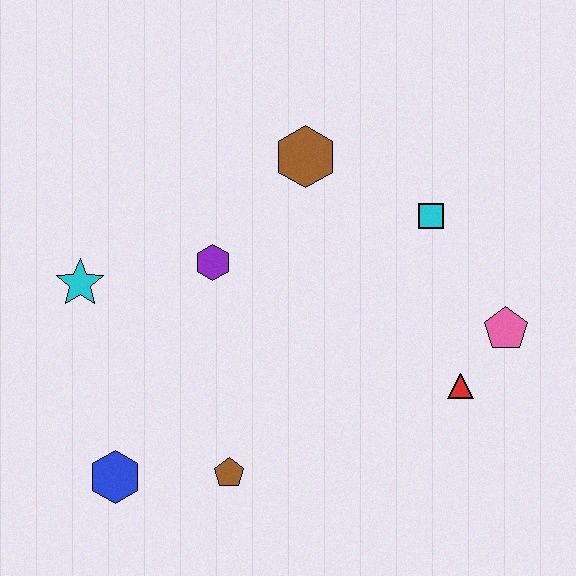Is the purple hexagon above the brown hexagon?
No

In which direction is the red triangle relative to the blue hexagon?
The red triangle is to the right of the blue hexagon.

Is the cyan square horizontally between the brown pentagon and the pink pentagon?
Yes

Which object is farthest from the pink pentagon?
The cyan star is farthest from the pink pentagon.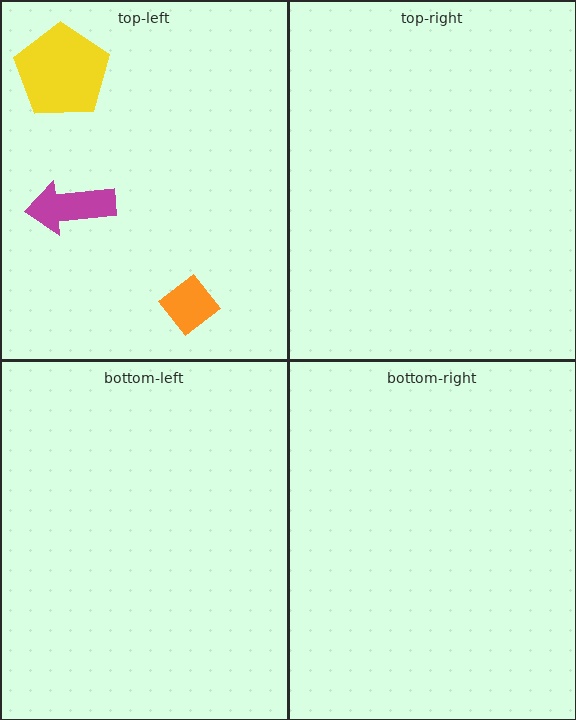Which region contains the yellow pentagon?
The top-left region.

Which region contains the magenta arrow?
The top-left region.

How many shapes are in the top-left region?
3.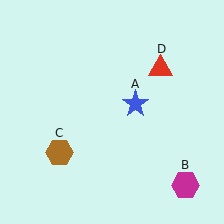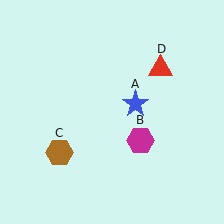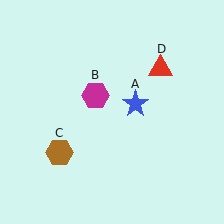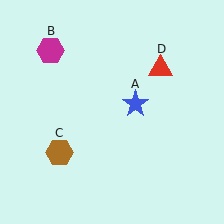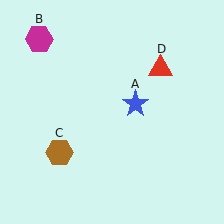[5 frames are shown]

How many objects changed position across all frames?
1 object changed position: magenta hexagon (object B).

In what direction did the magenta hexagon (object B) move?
The magenta hexagon (object B) moved up and to the left.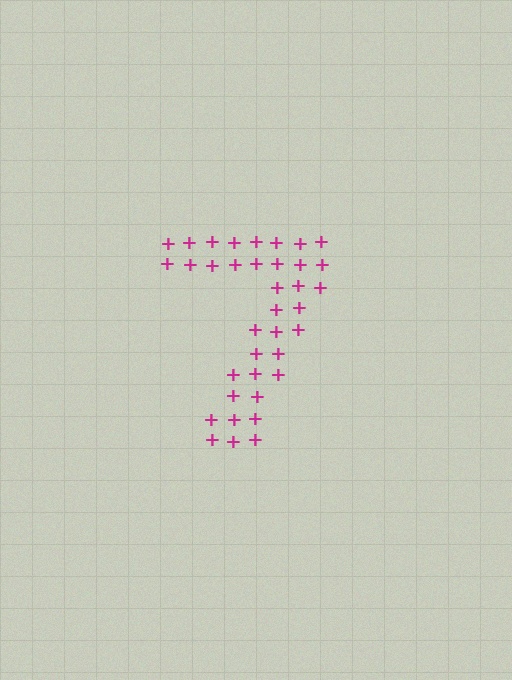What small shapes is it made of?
It is made of small plus signs.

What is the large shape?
The large shape is the digit 7.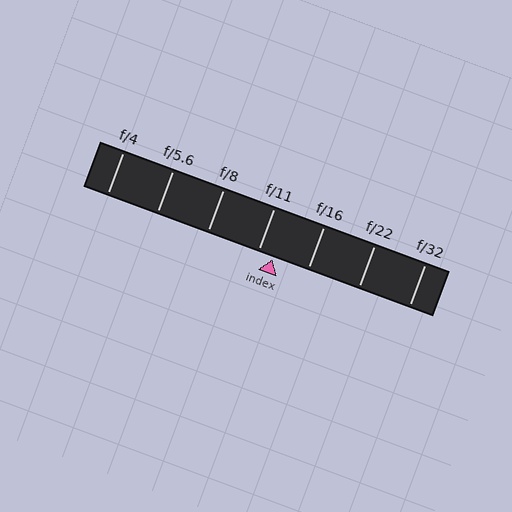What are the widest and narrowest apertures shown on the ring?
The widest aperture shown is f/4 and the narrowest is f/32.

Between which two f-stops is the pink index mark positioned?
The index mark is between f/11 and f/16.